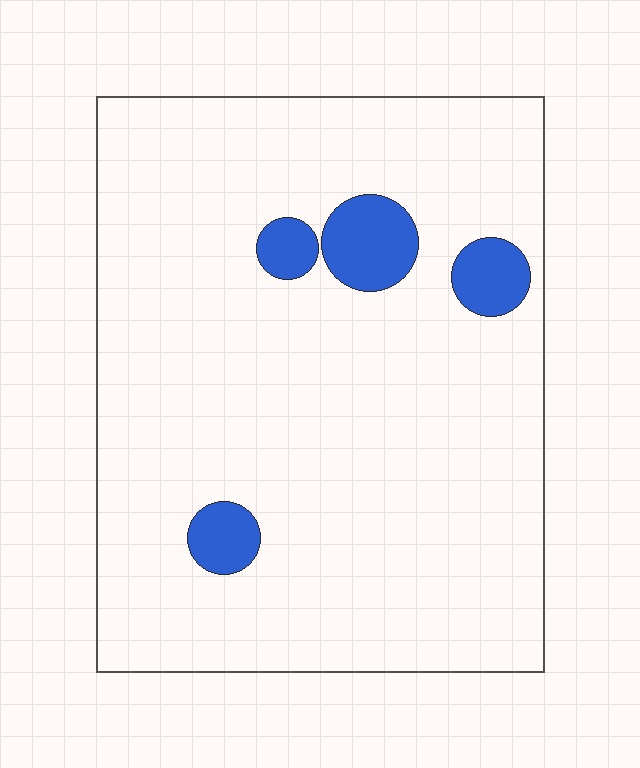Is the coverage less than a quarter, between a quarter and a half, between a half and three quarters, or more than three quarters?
Less than a quarter.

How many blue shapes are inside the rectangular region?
4.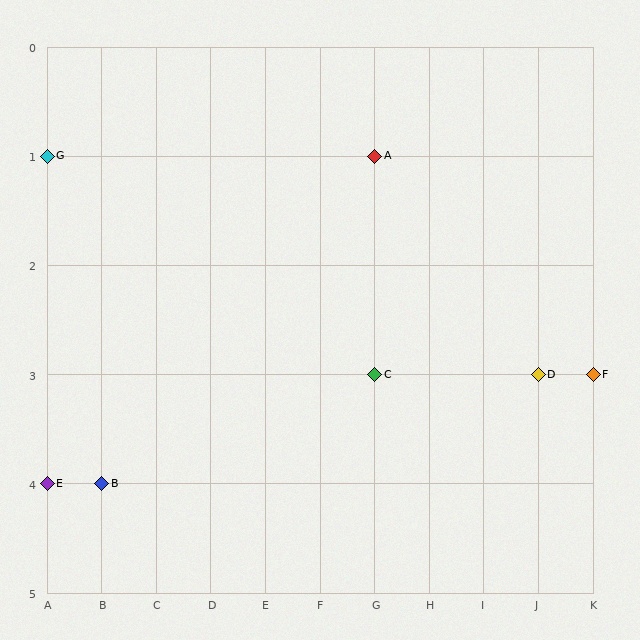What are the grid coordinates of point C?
Point C is at grid coordinates (G, 3).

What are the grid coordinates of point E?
Point E is at grid coordinates (A, 4).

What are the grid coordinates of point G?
Point G is at grid coordinates (A, 1).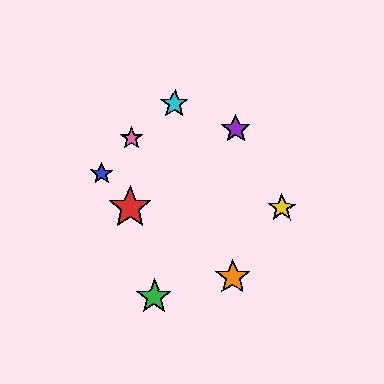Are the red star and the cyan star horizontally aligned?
No, the red star is at y≈207 and the cyan star is at y≈104.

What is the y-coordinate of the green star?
The green star is at y≈297.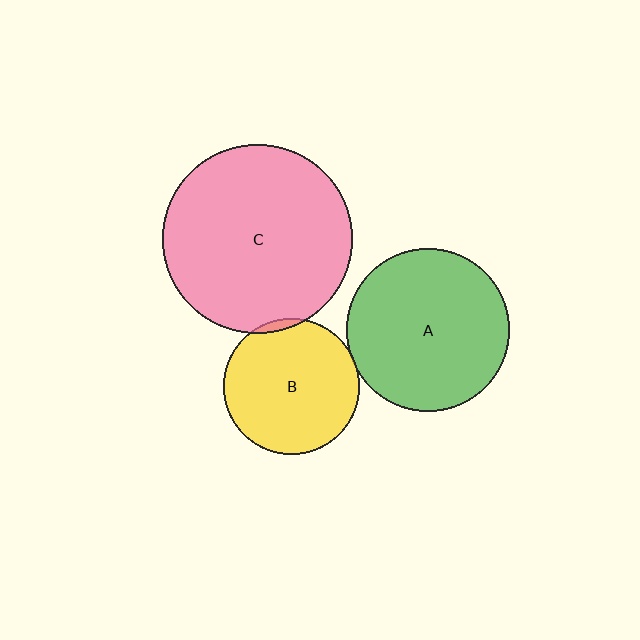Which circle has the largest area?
Circle C (pink).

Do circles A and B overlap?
Yes.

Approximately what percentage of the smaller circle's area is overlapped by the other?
Approximately 5%.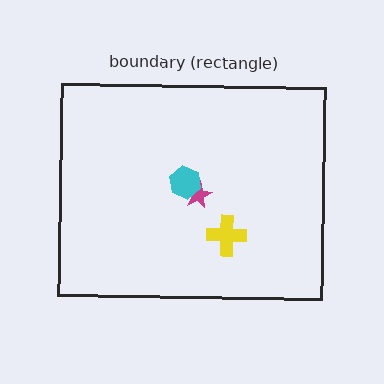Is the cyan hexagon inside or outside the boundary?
Inside.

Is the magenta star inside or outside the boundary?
Inside.